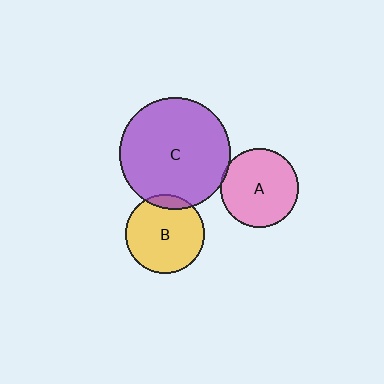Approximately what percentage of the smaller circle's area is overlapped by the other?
Approximately 10%.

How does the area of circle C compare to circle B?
Approximately 2.0 times.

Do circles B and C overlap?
Yes.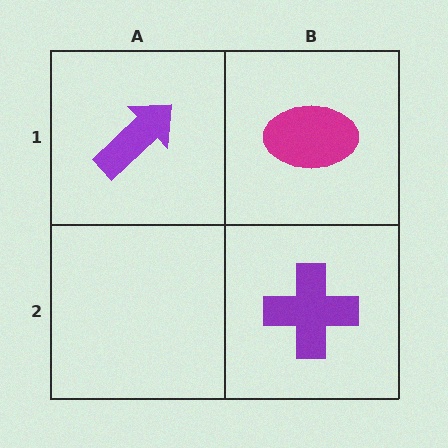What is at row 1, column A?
A purple arrow.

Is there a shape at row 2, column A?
No, that cell is empty.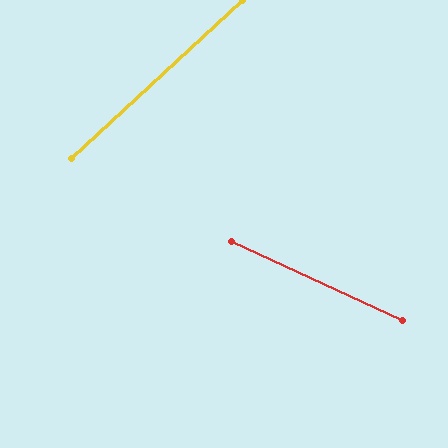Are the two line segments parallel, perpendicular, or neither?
Neither parallel nor perpendicular — they differ by about 68°.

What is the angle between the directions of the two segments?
Approximately 68 degrees.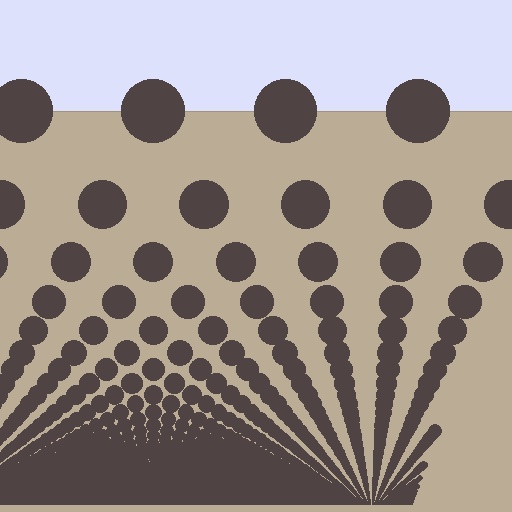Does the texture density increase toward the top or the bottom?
Density increases toward the bottom.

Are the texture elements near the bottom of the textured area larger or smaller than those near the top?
Smaller. The gradient is inverted — elements near the bottom are smaller and denser.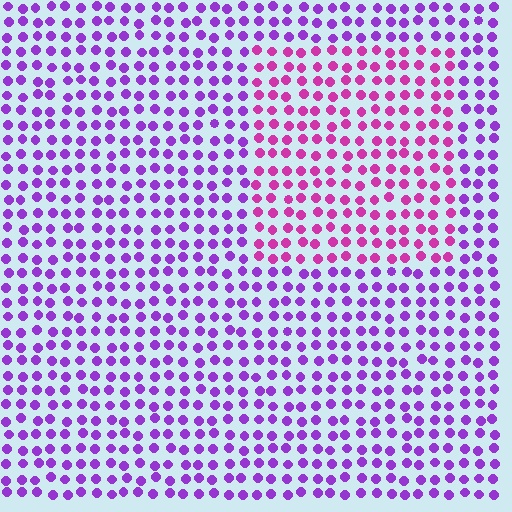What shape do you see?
I see a rectangle.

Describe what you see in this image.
The image is filled with small purple elements in a uniform arrangement. A rectangle-shaped region is visible where the elements are tinted to a slightly different hue, forming a subtle color boundary.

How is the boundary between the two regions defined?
The boundary is defined purely by a slight shift in hue (about 37 degrees). Spacing, size, and orientation are identical on both sides.